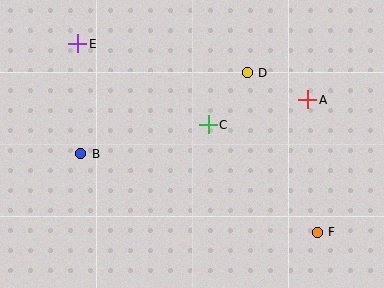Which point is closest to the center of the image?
Point C at (208, 125) is closest to the center.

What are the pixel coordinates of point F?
Point F is at (317, 232).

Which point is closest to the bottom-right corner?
Point F is closest to the bottom-right corner.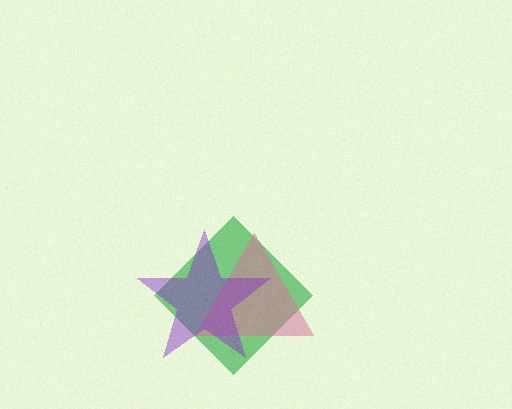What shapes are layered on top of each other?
The layered shapes are: a green diamond, a pink triangle, a purple star.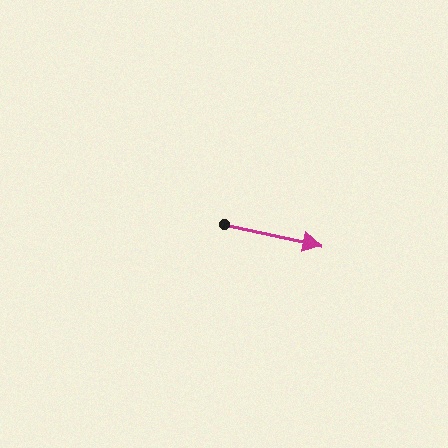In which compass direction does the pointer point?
East.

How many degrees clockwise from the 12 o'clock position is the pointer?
Approximately 102 degrees.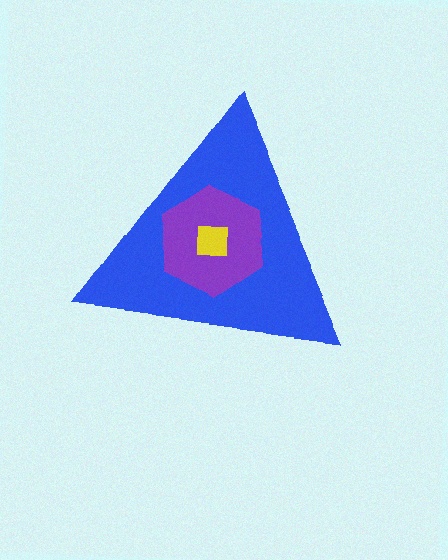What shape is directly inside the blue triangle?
The purple hexagon.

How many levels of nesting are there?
3.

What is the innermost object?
The yellow square.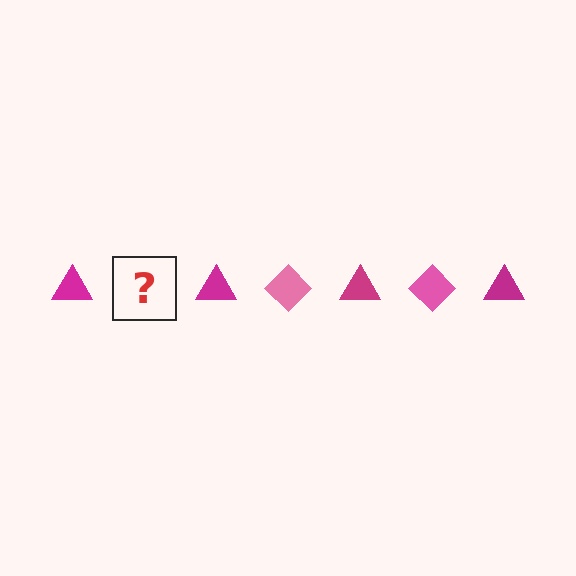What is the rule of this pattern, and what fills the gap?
The rule is that the pattern alternates between magenta triangle and pink diamond. The gap should be filled with a pink diamond.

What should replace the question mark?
The question mark should be replaced with a pink diamond.